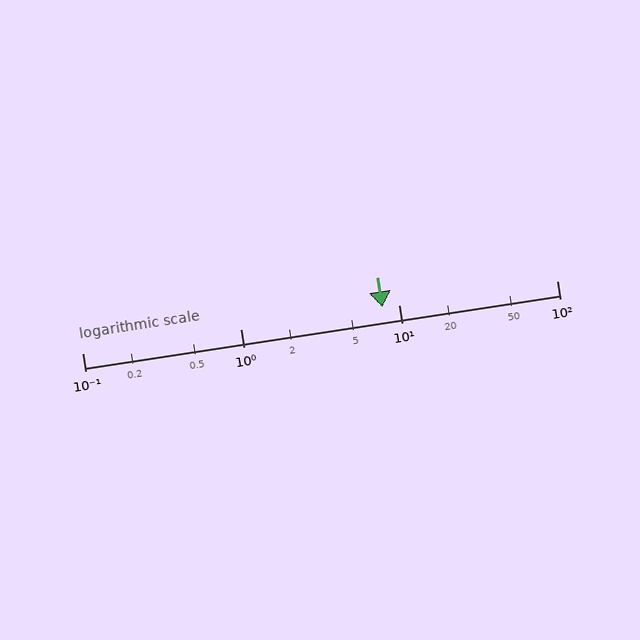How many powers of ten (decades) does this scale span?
The scale spans 3 decades, from 0.1 to 100.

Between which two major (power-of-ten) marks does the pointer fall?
The pointer is between 1 and 10.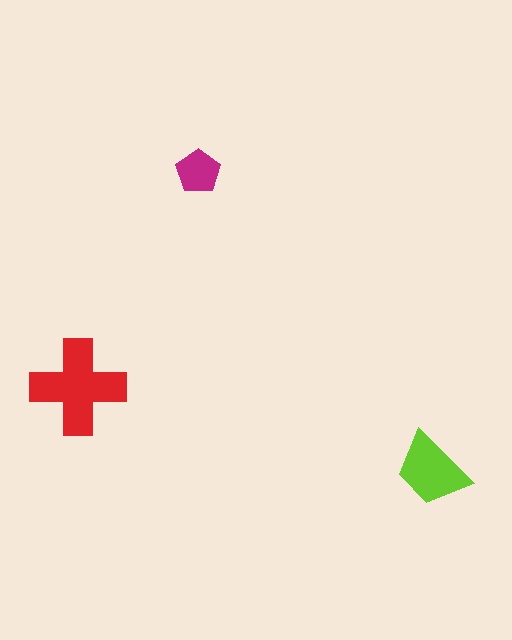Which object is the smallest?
The magenta pentagon.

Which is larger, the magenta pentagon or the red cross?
The red cross.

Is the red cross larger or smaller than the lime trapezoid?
Larger.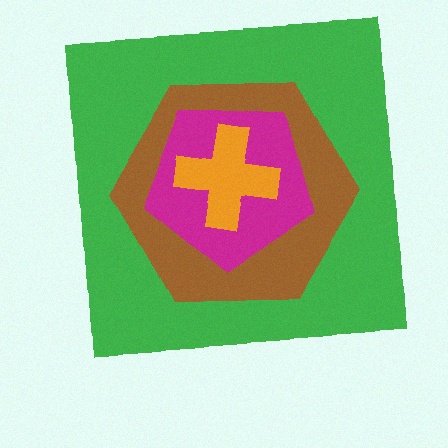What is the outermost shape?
The green square.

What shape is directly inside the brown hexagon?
The magenta pentagon.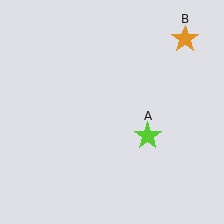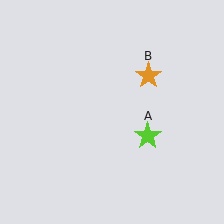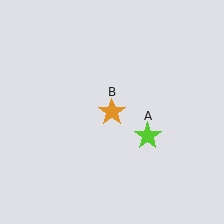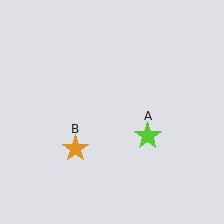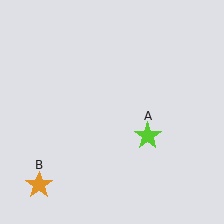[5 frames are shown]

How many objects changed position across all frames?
1 object changed position: orange star (object B).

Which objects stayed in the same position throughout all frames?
Lime star (object A) remained stationary.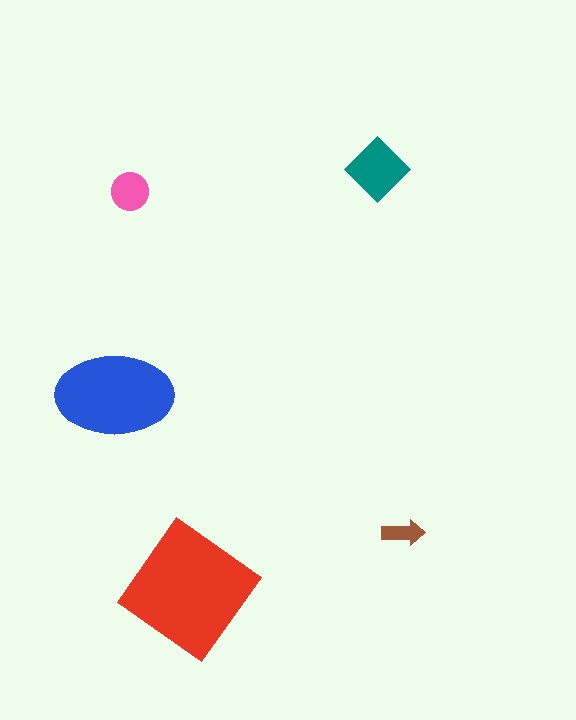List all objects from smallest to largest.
The brown arrow, the pink circle, the teal diamond, the blue ellipse, the red diamond.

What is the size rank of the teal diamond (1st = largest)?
3rd.